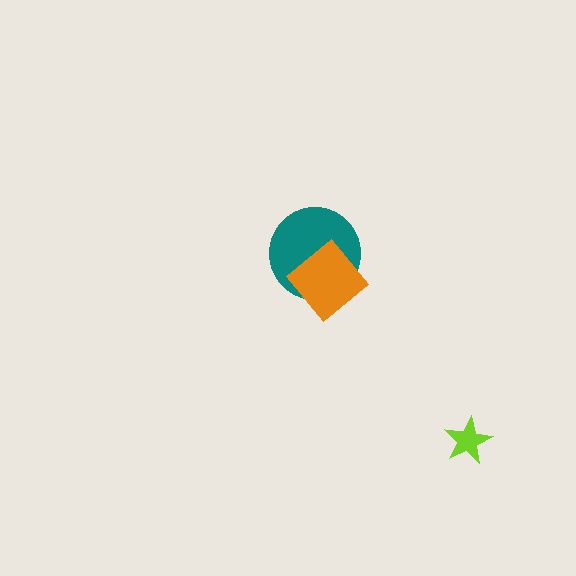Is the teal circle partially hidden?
Yes, it is partially covered by another shape.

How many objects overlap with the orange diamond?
1 object overlaps with the orange diamond.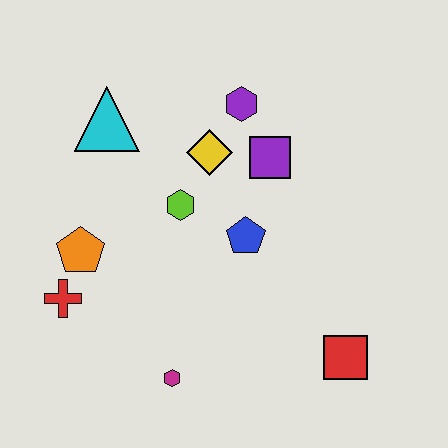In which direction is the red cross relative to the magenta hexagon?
The red cross is to the left of the magenta hexagon.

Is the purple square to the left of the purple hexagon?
No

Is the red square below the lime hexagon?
Yes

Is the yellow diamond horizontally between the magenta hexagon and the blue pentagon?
Yes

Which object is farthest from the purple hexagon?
The magenta hexagon is farthest from the purple hexagon.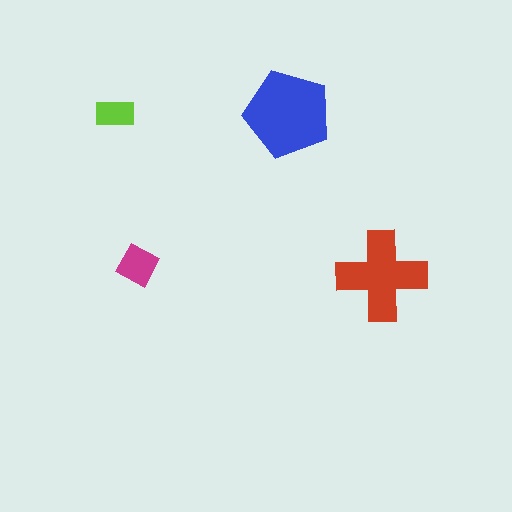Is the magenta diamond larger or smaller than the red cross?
Smaller.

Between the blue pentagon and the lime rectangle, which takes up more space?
The blue pentagon.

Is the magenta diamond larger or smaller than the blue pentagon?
Smaller.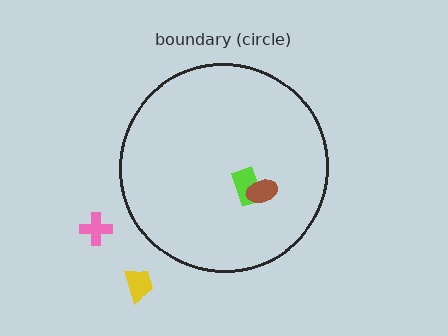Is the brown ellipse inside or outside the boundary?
Inside.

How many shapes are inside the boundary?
2 inside, 2 outside.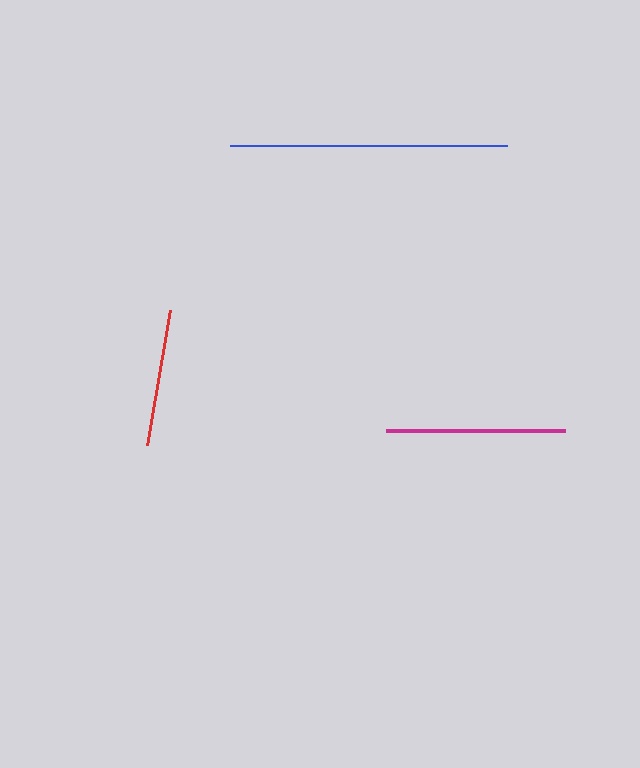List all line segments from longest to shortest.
From longest to shortest: blue, magenta, red.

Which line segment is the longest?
The blue line is the longest at approximately 277 pixels.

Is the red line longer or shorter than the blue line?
The blue line is longer than the red line.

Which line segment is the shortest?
The red line is the shortest at approximately 136 pixels.